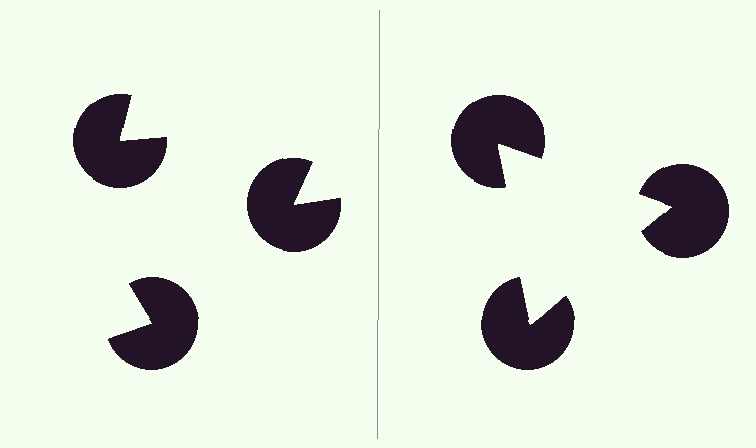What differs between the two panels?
The pac-man discs are positioned identically on both sides; only the wedge orientations differ. On the right they align to a triangle; on the left they are misaligned.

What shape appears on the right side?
An illusory triangle.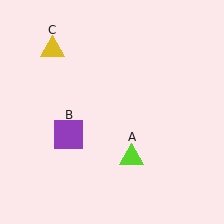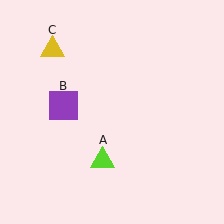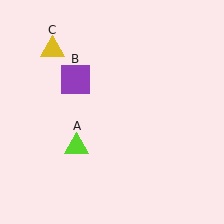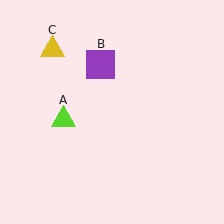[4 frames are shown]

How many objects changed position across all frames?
2 objects changed position: lime triangle (object A), purple square (object B).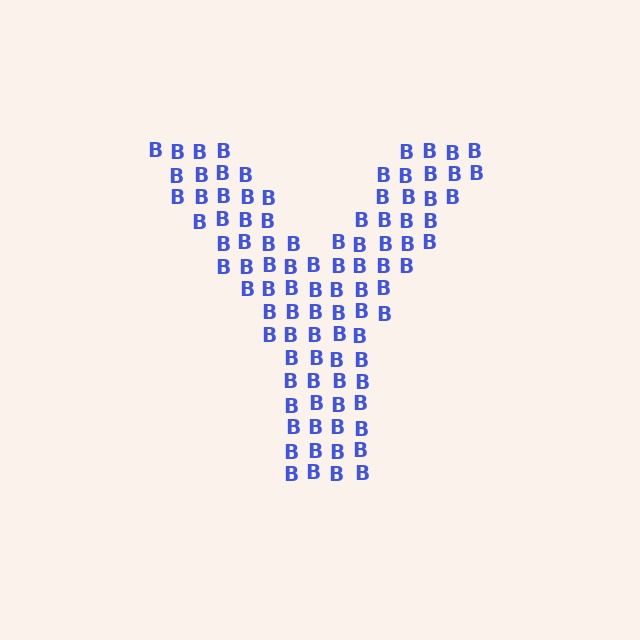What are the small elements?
The small elements are letter B's.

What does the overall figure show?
The overall figure shows the letter Y.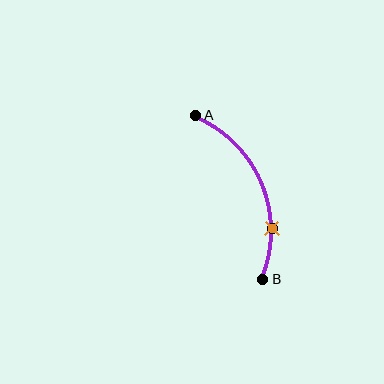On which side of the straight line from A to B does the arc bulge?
The arc bulges to the right of the straight line connecting A and B.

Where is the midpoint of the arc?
The arc midpoint is the point on the curve farthest from the straight line joining A and B. It sits to the right of that line.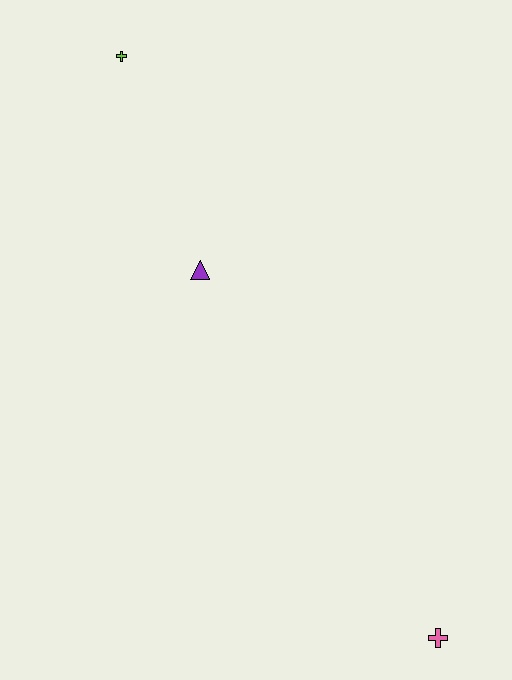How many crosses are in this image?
There are 2 crosses.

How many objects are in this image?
There are 3 objects.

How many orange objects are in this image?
There are no orange objects.